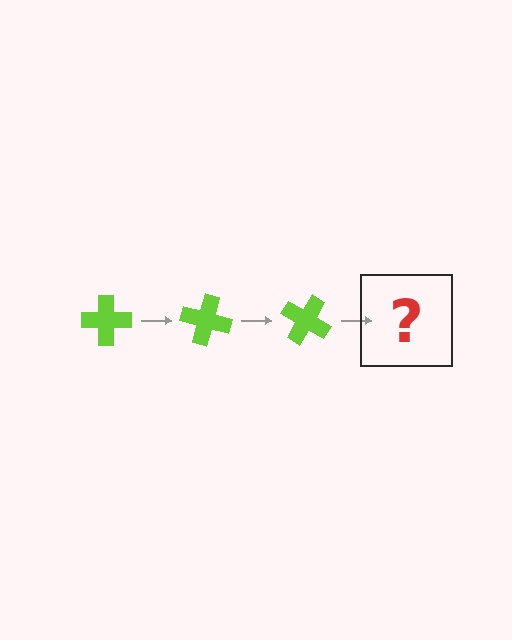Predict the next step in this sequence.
The next step is a lime cross rotated 45 degrees.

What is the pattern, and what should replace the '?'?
The pattern is that the cross rotates 15 degrees each step. The '?' should be a lime cross rotated 45 degrees.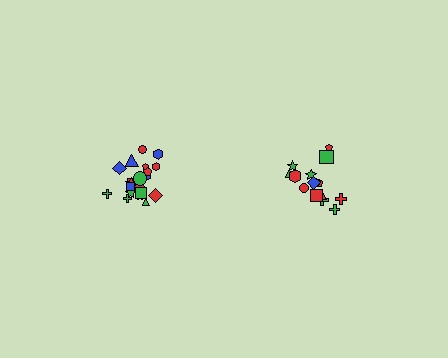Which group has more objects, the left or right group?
The left group.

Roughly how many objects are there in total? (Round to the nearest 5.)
Roughly 35 objects in total.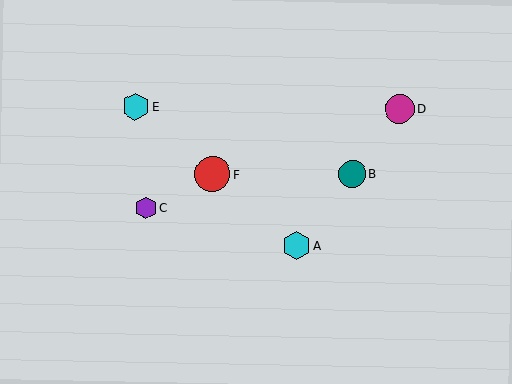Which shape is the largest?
The red circle (labeled F) is the largest.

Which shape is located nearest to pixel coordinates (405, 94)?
The magenta circle (labeled D) at (400, 109) is nearest to that location.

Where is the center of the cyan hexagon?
The center of the cyan hexagon is at (296, 246).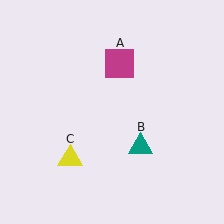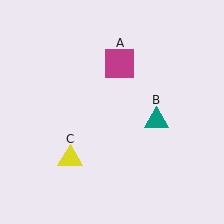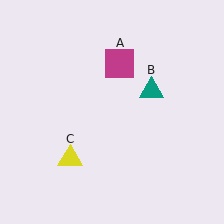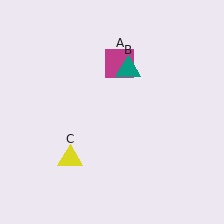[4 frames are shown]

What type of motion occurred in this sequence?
The teal triangle (object B) rotated counterclockwise around the center of the scene.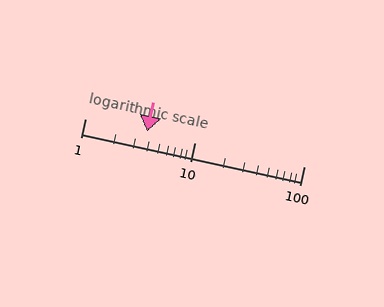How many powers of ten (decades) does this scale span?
The scale spans 2 decades, from 1 to 100.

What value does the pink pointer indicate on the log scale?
The pointer indicates approximately 3.7.